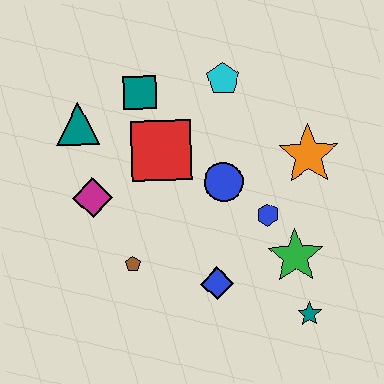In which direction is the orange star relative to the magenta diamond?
The orange star is to the right of the magenta diamond.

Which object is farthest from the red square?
The teal star is farthest from the red square.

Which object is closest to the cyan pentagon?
The teal square is closest to the cyan pentagon.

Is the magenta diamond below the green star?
No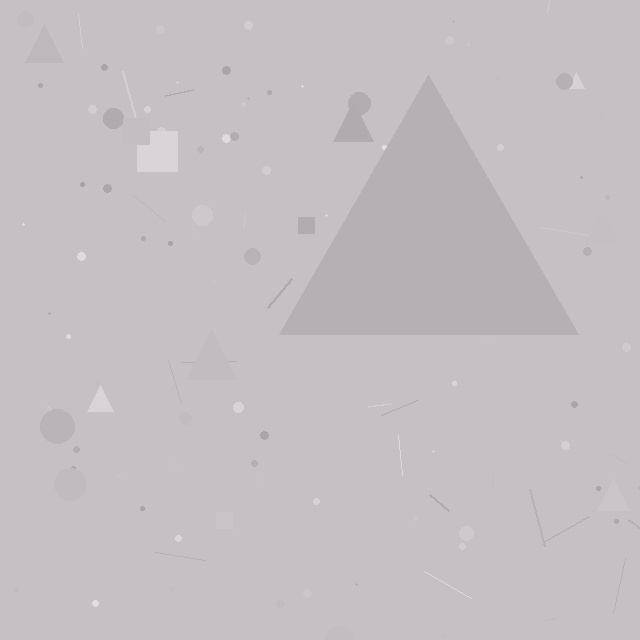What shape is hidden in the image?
A triangle is hidden in the image.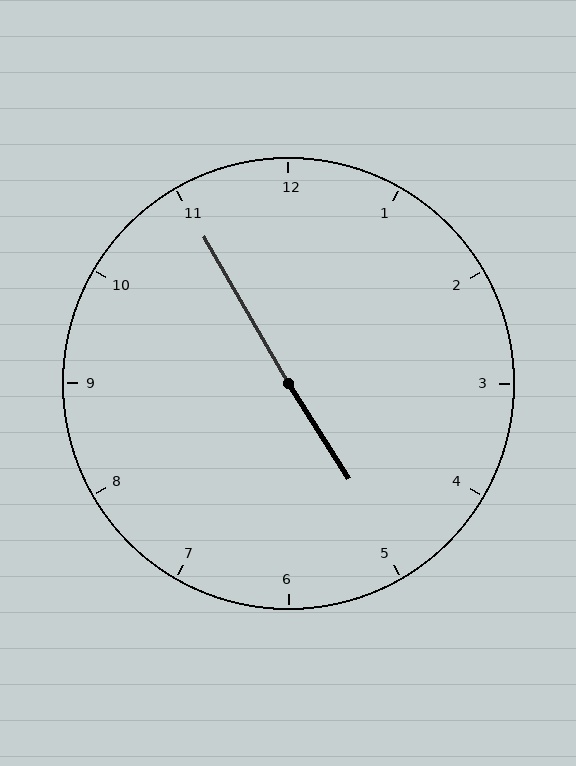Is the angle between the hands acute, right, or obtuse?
It is obtuse.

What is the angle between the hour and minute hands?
Approximately 178 degrees.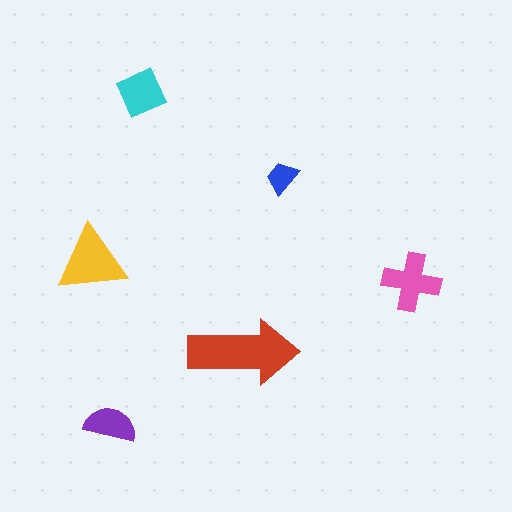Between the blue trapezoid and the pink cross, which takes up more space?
The pink cross.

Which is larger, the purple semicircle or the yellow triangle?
The yellow triangle.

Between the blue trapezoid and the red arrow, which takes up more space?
The red arrow.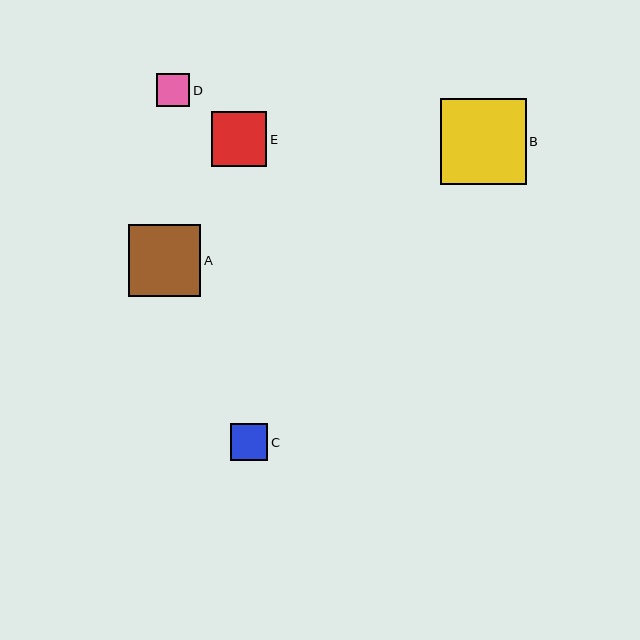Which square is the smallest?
Square D is the smallest with a size of approximately 33 pixels.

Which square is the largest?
Square B is the largest with a size of approximately 86 pixels.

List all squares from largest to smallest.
From largest to smallest: B, A, E, C, D.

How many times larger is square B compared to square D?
Square B is approximately 2.6 times the size of square D.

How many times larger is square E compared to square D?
Square E is approximately 1.7 times the size of square D.